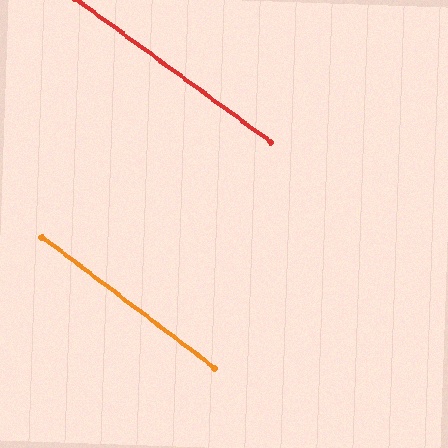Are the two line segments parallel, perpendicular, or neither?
Parallel — their directions differ by only 0.7°.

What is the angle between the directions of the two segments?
Approximately 1 degree.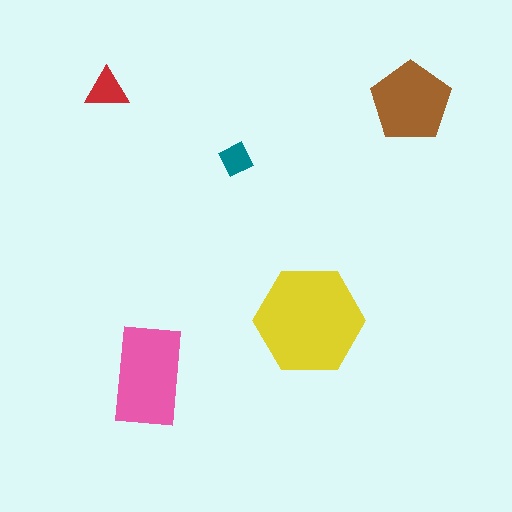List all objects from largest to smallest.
The yellow hexagon, the pink rectangle, the brown pentagon, the red triangle, the teal square.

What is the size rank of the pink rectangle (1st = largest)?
2nd.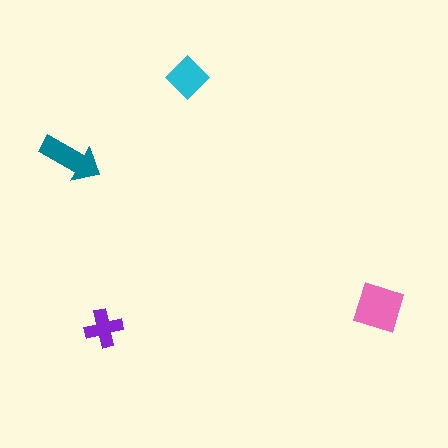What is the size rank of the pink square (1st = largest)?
1st.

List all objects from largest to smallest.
The pink square, the teal arrow, the cyan diamond, the purple cross.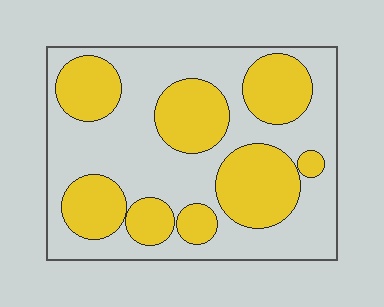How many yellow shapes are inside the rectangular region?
8.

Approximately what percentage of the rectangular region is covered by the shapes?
Approximately 40%.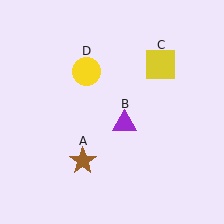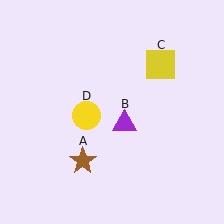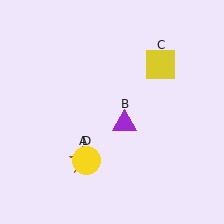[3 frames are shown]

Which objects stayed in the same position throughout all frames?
Brown star (object A) and purple triangle (object B) and yellow square (object C) remained stationary.